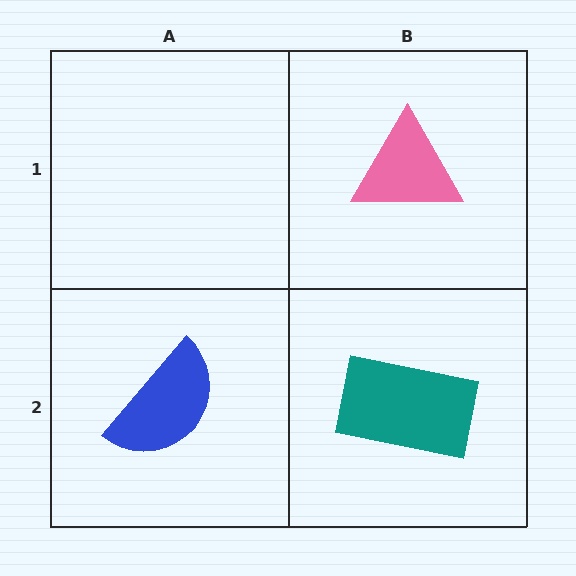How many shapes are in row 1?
1 shape.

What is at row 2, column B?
A teal rectangle.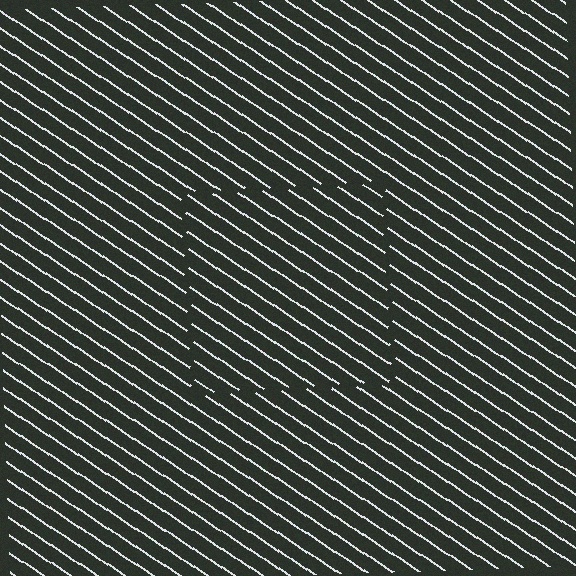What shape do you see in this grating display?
An illusory square. The interior of the shape contains the same grating, shifted by half a period — the contour is defined by the phase discontinuity where line-ends from the inner and outer gratings abut.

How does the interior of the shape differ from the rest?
The interior of the shape contains the same grating, shifted by half a period — the contour is defined by the phase discontinuity where line-ends from the inner and outer gratings abut.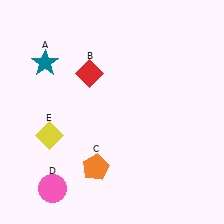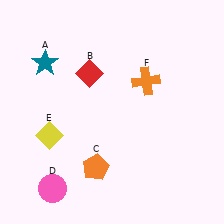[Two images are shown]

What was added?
An orange cross (F) was added in Image 2.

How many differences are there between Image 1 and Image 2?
There is 1 difference between the two images.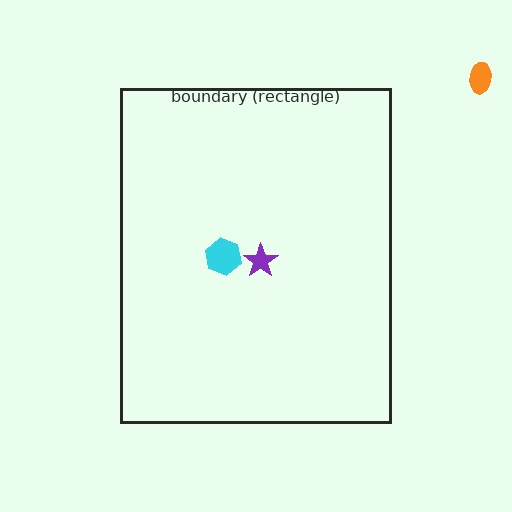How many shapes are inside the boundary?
2 inside, 1 outside.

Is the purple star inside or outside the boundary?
Inside.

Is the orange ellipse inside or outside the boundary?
Outside.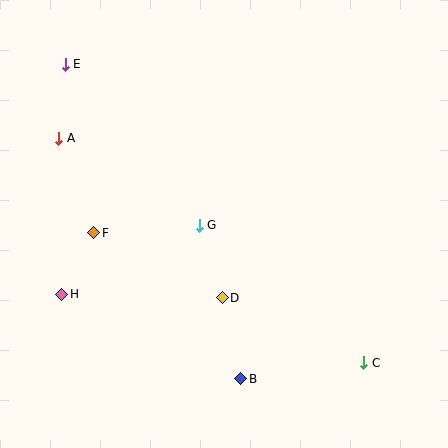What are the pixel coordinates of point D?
Point D is at (222, 298).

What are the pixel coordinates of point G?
Point G is at (199, 225).